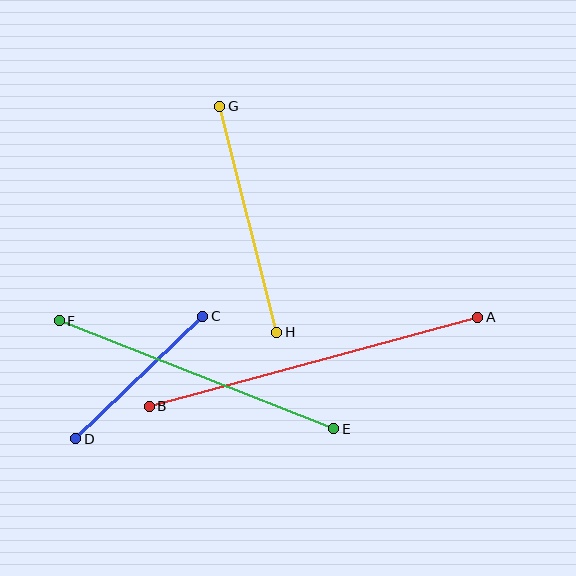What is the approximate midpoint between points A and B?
The midpoint is at approximately (314, 362) pixels.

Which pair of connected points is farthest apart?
Points A and B are farthest apart.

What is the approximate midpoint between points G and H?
The midpoint is at approximately (248, 219) pixels.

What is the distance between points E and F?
The distance is approximately 295 pixels.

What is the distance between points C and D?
The distance is approximately 176 pixels.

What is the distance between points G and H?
The distance is approximately 233 pixels.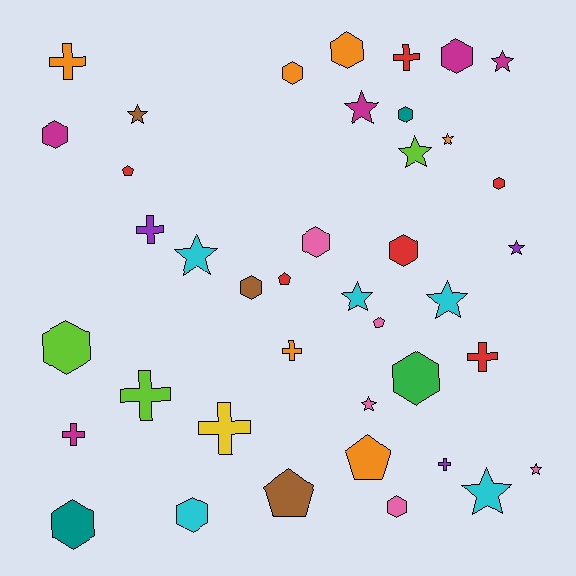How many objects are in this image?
There are 40 objects.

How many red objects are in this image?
There are 6 red objects.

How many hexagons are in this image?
There are 14 hexagons.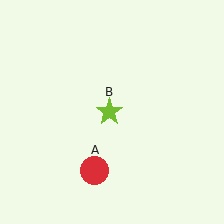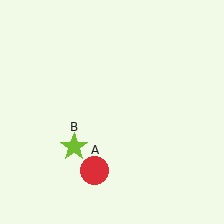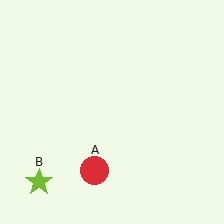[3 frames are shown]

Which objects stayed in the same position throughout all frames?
Red circle (object A) remained stationary.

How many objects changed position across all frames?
1 object changed position: lime star (object B).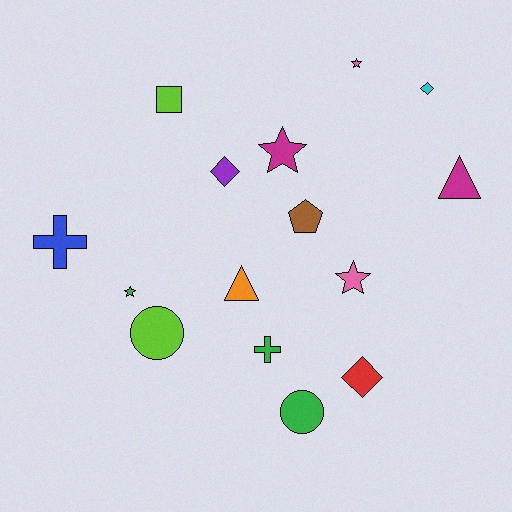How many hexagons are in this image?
There are no hexagons.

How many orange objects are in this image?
There is 1 orange object.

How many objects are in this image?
There are 15 objects.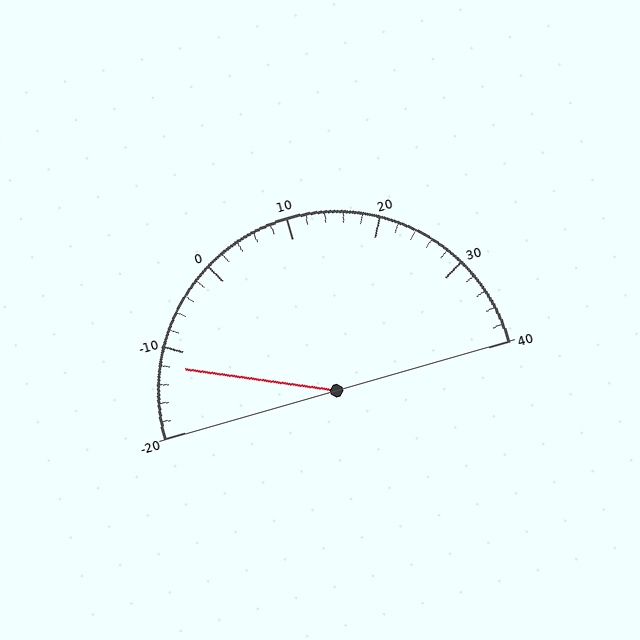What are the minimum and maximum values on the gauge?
The gauge ranges from -20 to 40.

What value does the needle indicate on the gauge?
The needle indicates approximately -12.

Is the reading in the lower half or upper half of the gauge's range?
The reading is in the lower half of the range (-20 to 40).